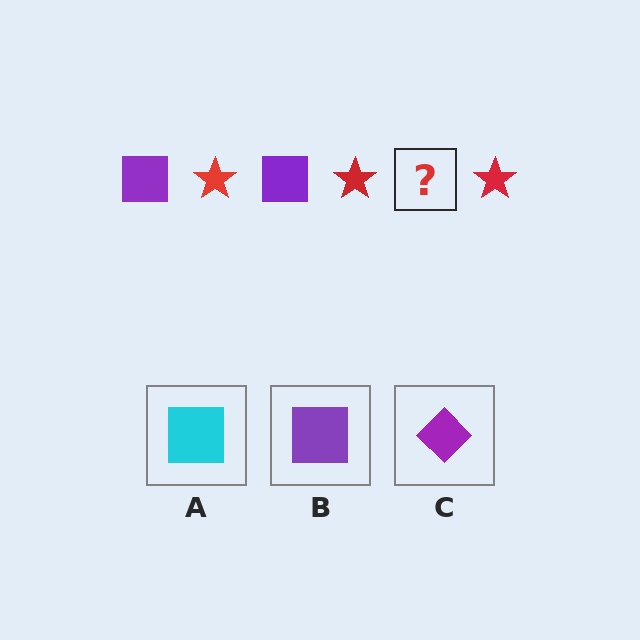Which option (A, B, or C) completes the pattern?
B.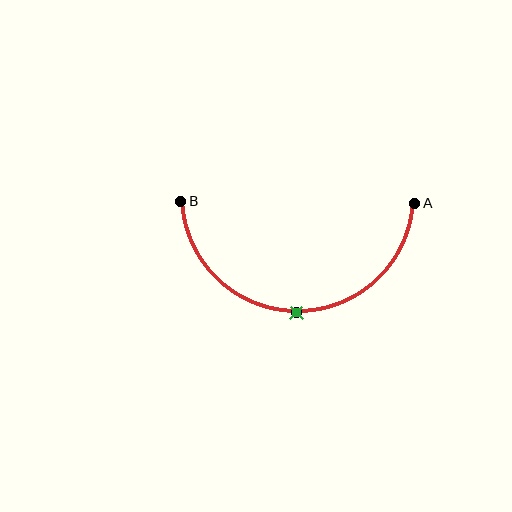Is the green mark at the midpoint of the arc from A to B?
Yes. The green mark lies on the arc at equal arc-length from both A and B — it is the arc midpoint.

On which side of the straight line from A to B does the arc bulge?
The arc bulges below the straight line connecting A and B.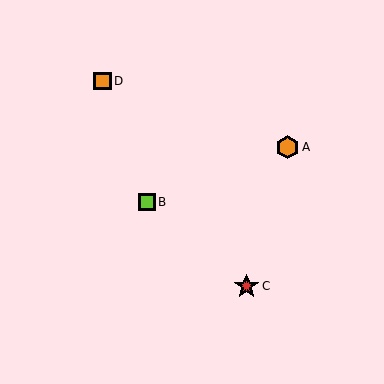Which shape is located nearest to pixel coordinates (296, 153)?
The orange hexagon (labeled A) at (287, 147) is nearest to that location.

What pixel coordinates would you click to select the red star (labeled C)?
Click at (247, 286) to select the red star C.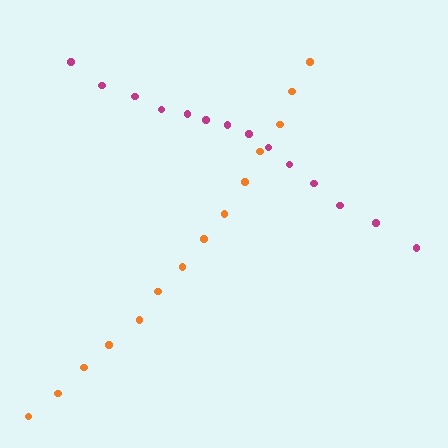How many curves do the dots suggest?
There are 2 distinct paths.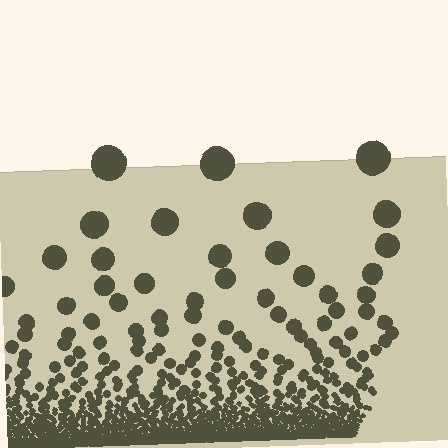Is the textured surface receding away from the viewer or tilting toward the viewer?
The surface appears to tilt toward the viewer. Texture elements get larger and sparser toward the top.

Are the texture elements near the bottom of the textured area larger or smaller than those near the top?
Smaller. The gradient is inverted — elements near the bottom are smaller and denser.